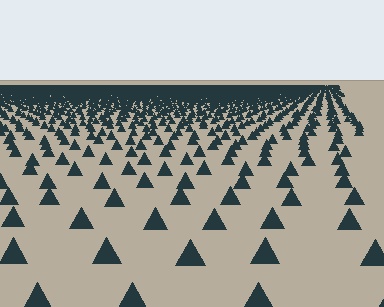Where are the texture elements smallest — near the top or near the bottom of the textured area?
Near the top.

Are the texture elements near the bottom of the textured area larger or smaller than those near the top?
Larger. Near the bottom, elements are closer to the viewer and appear at a bigger on-screen size.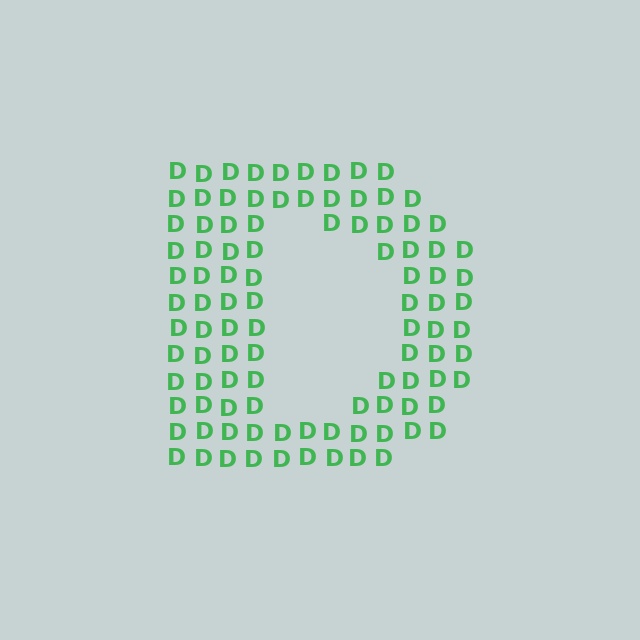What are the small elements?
The small elements are letter D's.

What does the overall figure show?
The overall figure shows the letter D.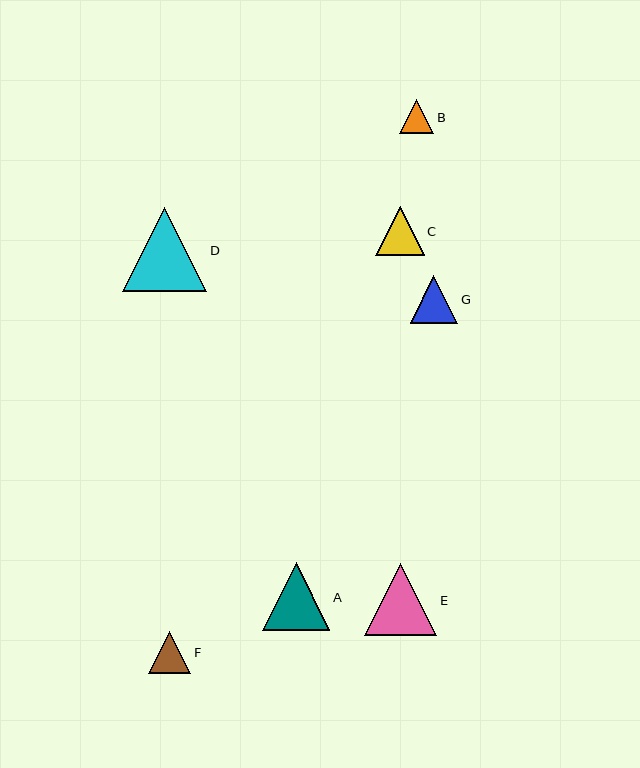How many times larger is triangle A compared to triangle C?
Triangle A is approximately 1.4 times the size of triangle C.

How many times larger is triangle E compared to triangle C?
Triangle E is approximately 1.5 times the size of triangle C.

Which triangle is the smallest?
Triangle B is the smallest with a size of approximately 34 pixels.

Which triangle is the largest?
Triangle D is the largest with a size of approximately 84 pixels.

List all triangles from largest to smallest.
From largest to smallest: D, E, A, C, G, F, B.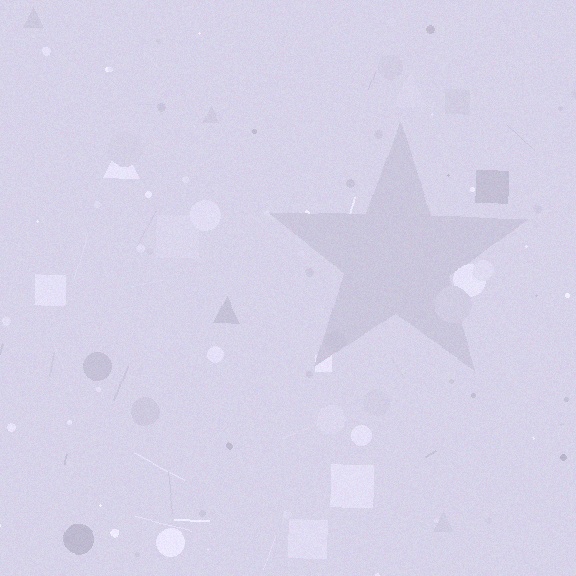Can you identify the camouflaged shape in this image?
The camouflaged shape is a star.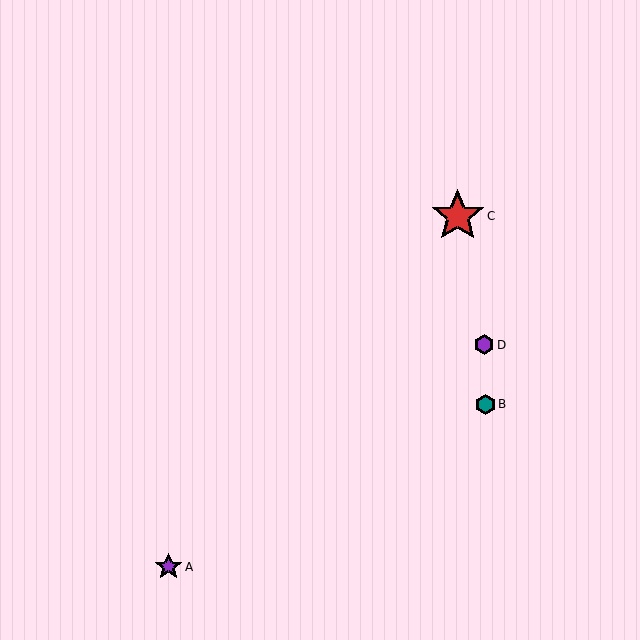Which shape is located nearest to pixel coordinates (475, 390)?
The teal hexagon (labeled B) at (485, 404) is nearest to that location.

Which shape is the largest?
The red star (labeled C) is the largest.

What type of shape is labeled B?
Shape B is a teal hexagon.